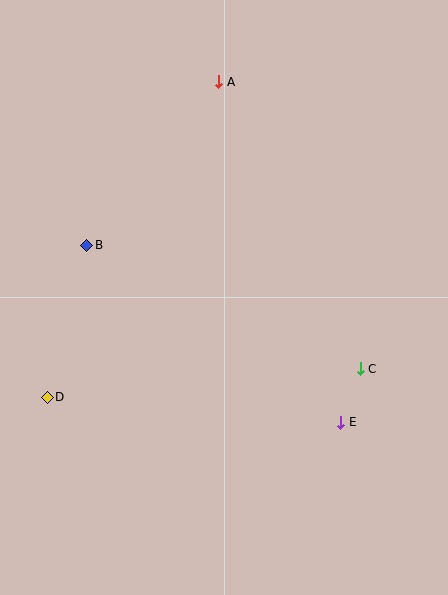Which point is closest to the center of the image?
Point B at (87, 245) is closest to the center.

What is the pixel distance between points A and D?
The distance between A and D is 359 pixels.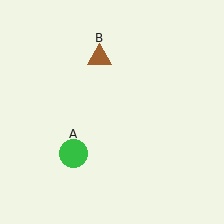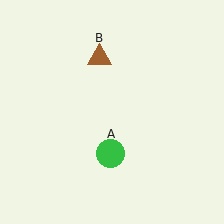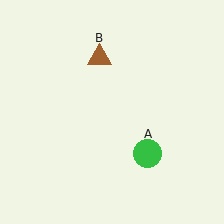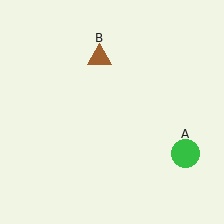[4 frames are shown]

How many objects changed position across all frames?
1 object changed position: green circle (object A).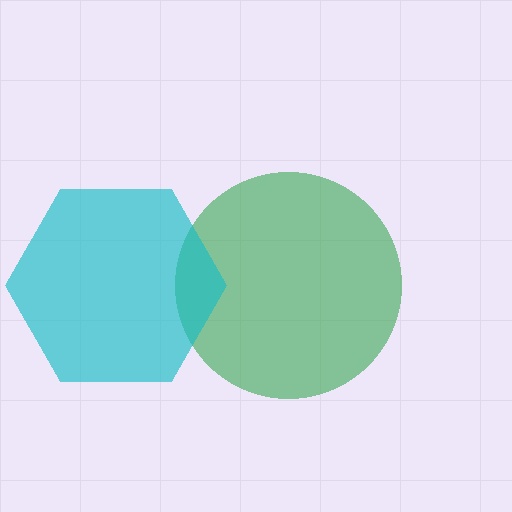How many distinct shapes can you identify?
There are 2 distinct shapes: a green circle, a cyan hexagon.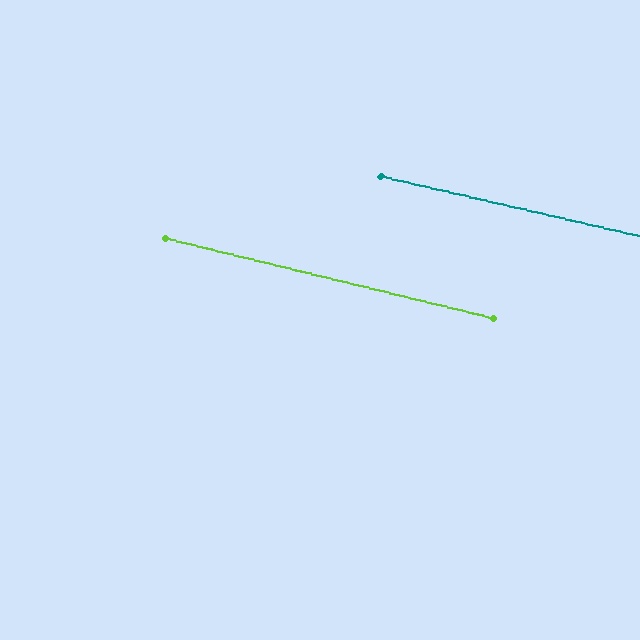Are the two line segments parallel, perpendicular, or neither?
Parallel — their directions differ by only 0.6°.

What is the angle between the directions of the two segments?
Approximately 1 degree.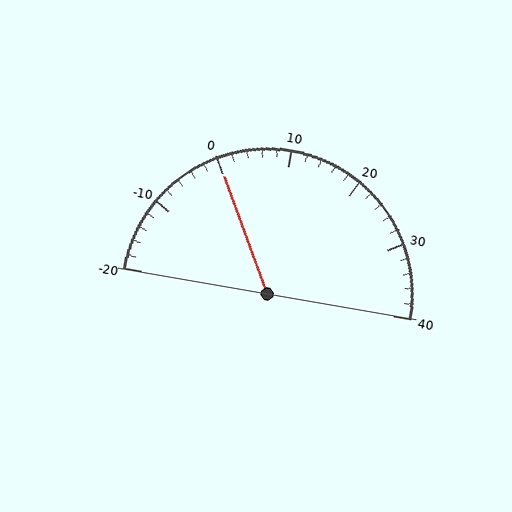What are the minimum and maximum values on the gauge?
The gauge ranges from -20 to 40.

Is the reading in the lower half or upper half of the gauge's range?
The reading is in the lower half of the range (-20 to 40).